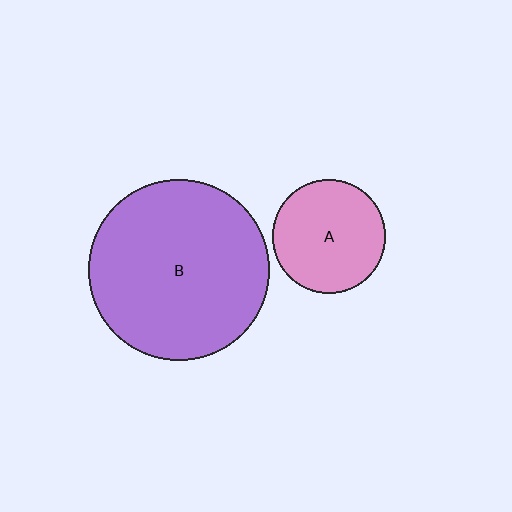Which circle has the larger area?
Circle B (purple).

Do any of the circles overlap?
No, none of the circles overlap.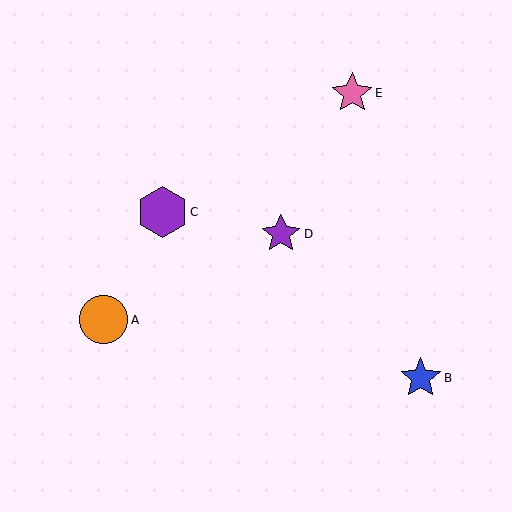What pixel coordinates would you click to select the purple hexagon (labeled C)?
Click at (162, 212) to select the purple hexagon C.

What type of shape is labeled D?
Shape D is a purple star.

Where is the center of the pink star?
The center of the pink star is at (352, 93).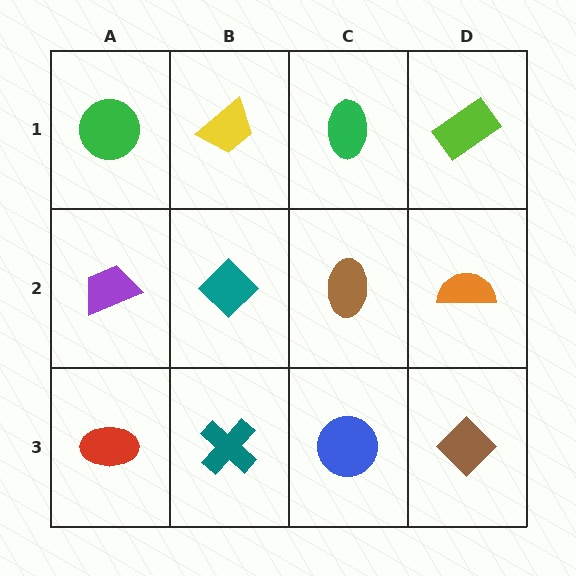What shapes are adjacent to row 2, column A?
A green circle (row 1, column A), a red ellipse (row 3, column A), a teal diamond (row 2, column B).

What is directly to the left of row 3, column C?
A teal cross.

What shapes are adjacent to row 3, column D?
An orange semicircle (row 2, column D), a blue circle (row 3, column C).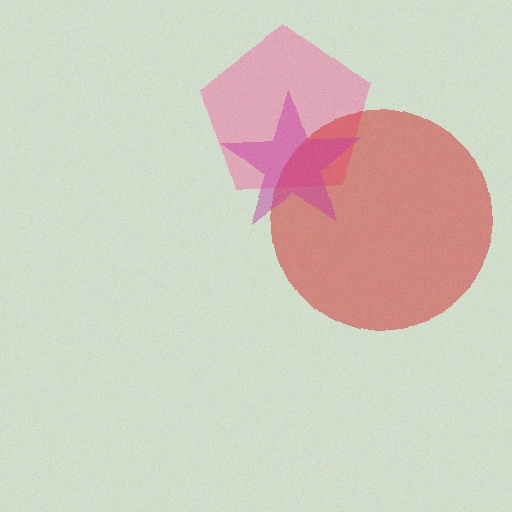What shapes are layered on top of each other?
The layered shapes are: a pink pentagon, a red circle, a magenta star.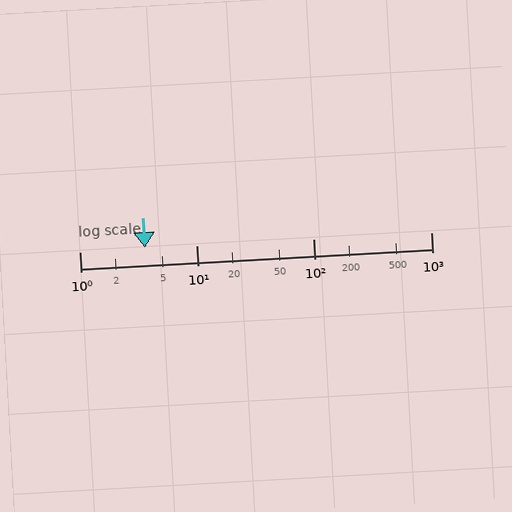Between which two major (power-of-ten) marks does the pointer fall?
The pointer is between 1 and 10.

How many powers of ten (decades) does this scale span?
The scale spans 3 decades, from 1 to 1000.